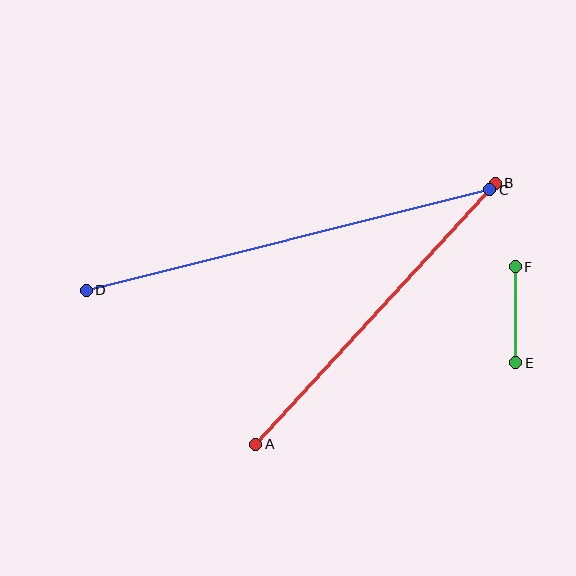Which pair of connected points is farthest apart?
Points C and D are farthest apart.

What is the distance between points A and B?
The distance is approximately 354 pixels.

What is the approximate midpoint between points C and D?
The midpoint is at approximately (288, 240) pixels.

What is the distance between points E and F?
The distance is approximately 96 pixels.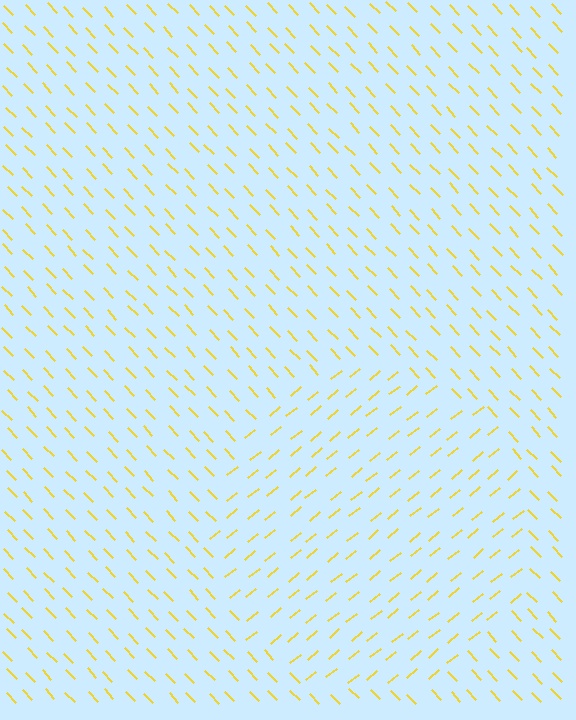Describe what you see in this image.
The image is filled with small yellow line segments. A circle region in the image has lines oriented differently from the surrounding lines, creating a visible texture boundary.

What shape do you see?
I see a circle.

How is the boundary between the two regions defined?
The boundary is defined purely by a change in line orientation (approximately 86 degrees difference). All lines are the same color and thickness.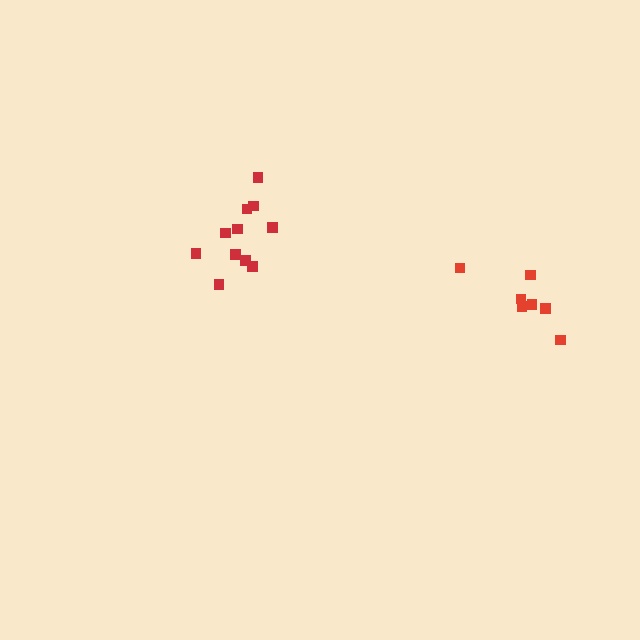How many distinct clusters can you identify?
There are 2 distinct clusters.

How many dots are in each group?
Group 1: 7 dots, Group 2: 11 dots (18 total).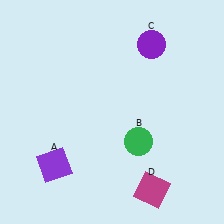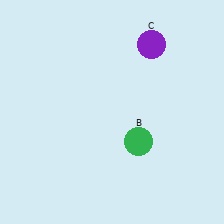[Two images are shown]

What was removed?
The purple square (A), the magenta square (D) were removed in Image 2.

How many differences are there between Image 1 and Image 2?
There are 2 differences between the two images.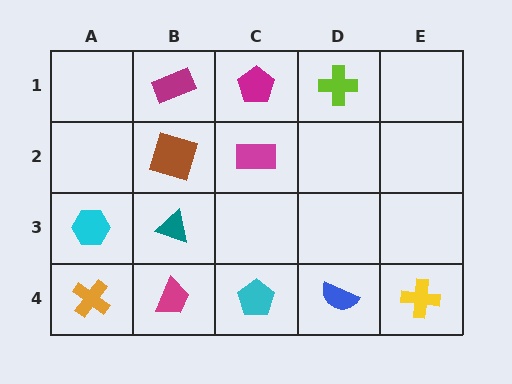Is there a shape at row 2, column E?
No, that cell is empty.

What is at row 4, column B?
A magenta trapezoid.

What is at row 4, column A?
An orange cross.